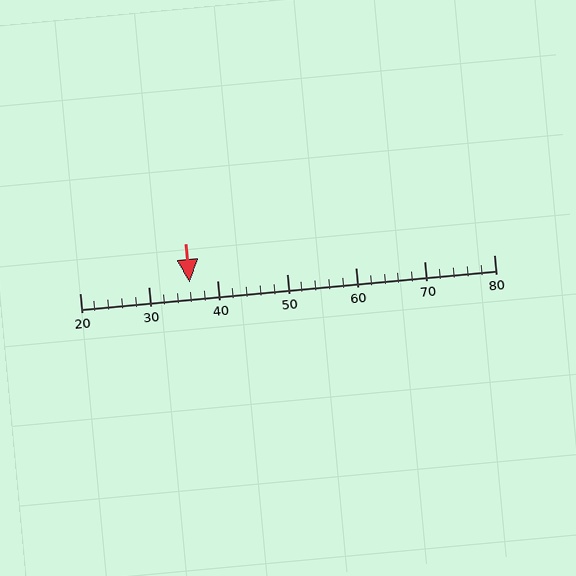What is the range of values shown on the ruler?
The ruler shows values from 20 to 80.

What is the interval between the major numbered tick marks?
The major tick marks are spaced 10 units apart.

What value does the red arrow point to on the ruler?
The red arrow points to approximately 36.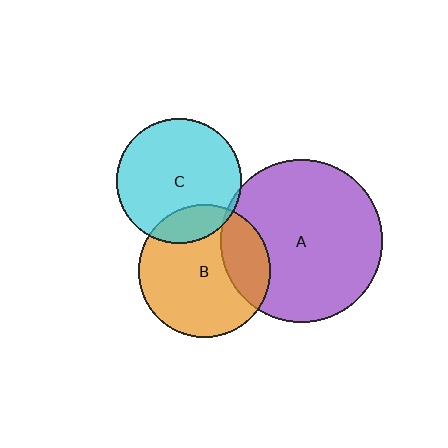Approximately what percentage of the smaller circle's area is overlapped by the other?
Approximately 25%.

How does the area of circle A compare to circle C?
Approximately 1.7 times.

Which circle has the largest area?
Circle A (purple).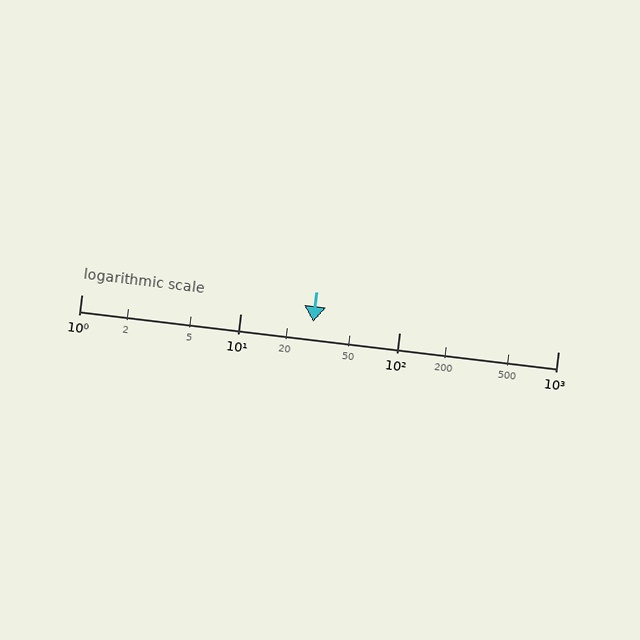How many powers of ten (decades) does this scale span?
The scale spans 3 decades, from 1 to 1000.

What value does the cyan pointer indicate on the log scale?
The pointer indicates approximately 29.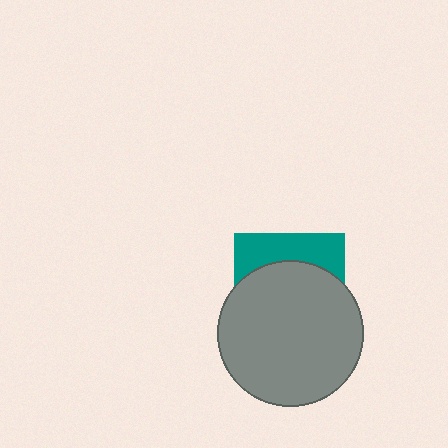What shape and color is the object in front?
The object in front is a gray circle.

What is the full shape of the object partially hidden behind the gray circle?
The partially hidden object is a teal square.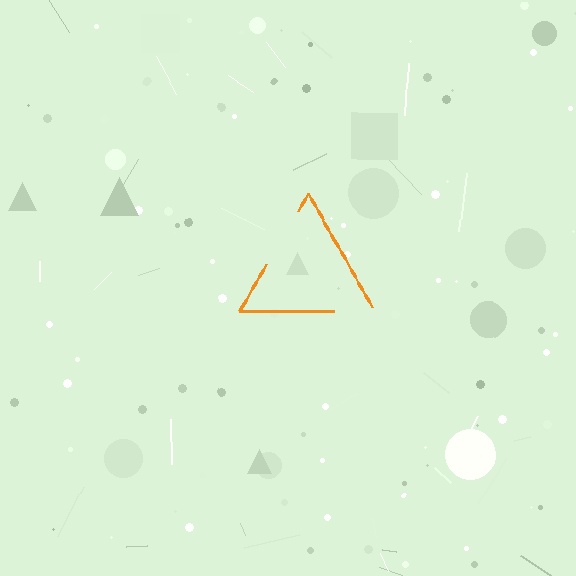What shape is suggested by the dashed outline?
The dashed outline suggests a triangle.